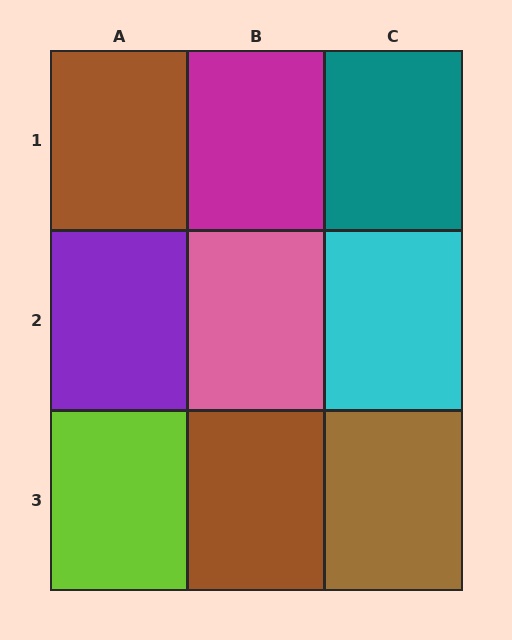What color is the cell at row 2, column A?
Purple.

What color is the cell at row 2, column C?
Cyan.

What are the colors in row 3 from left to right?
Lime, brown, brown.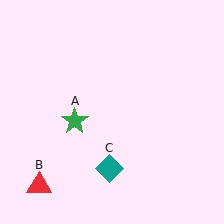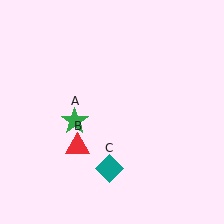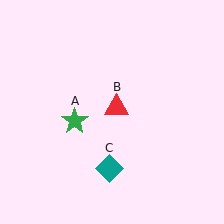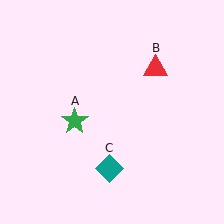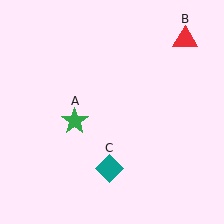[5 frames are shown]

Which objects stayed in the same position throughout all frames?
Green star (object A) and teal diamond (object C) remained stationary.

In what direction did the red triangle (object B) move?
The red triangle (object B) moved up and to the right.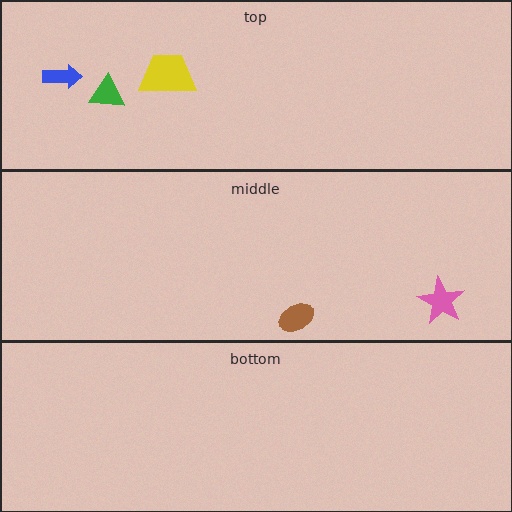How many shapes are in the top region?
3.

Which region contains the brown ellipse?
The middle region.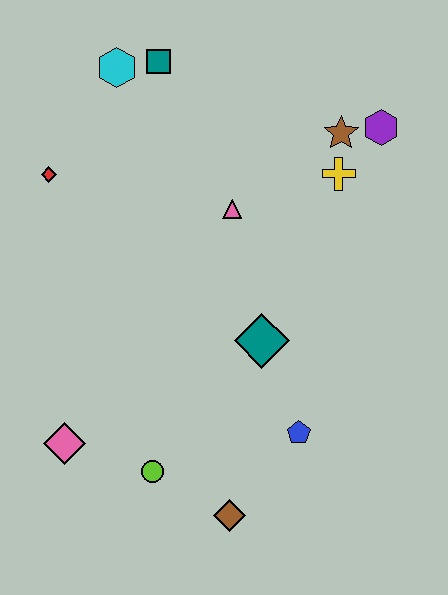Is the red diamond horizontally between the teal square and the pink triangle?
No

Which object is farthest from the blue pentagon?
The cyan hexagon is farthest from the blue pentagon.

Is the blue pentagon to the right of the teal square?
Yes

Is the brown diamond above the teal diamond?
No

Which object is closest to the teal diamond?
The blue pentagon is closest to the teal diamond.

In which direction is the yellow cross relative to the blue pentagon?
The yellow cross is above the blue pentagon.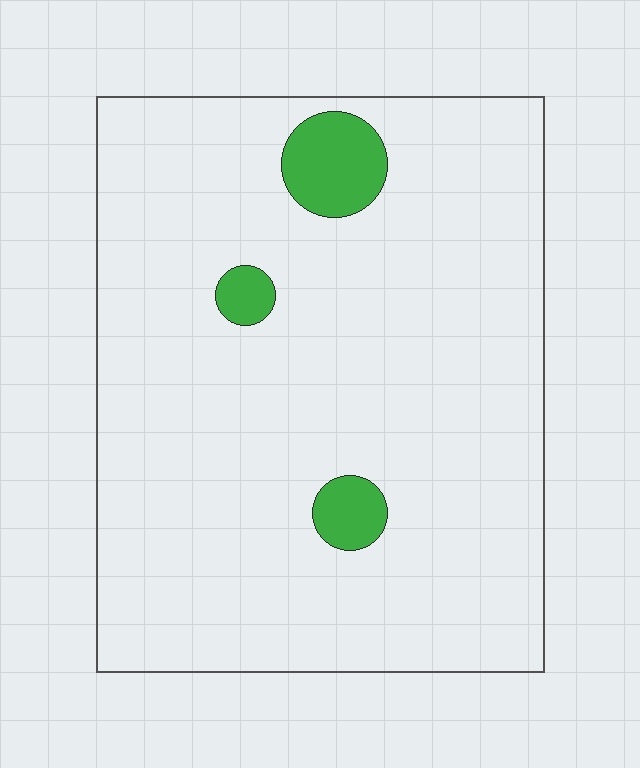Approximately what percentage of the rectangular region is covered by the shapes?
Approximately 5%.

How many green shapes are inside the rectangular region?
3.